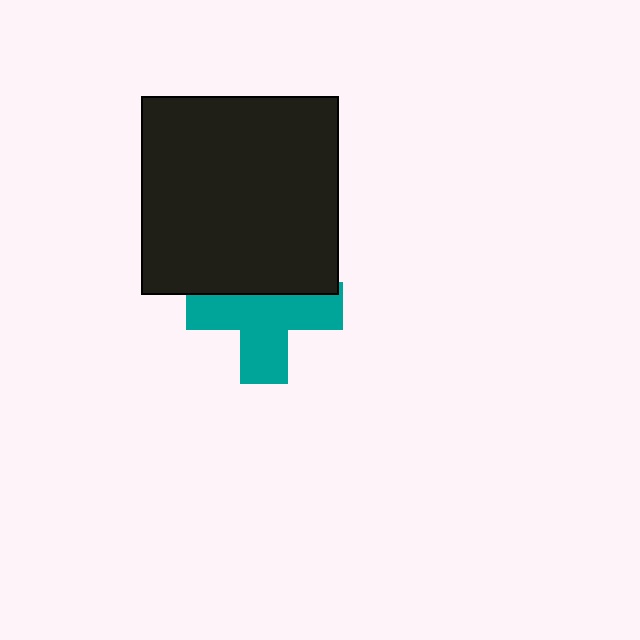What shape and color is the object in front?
The object in front is a black square.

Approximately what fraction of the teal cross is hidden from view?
Roughly 37% of the teal cross is hidden behind the black square.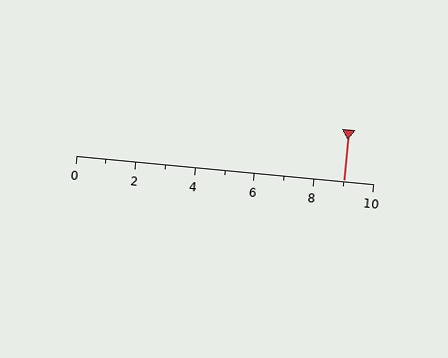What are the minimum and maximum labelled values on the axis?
The axis runs from 0 to 10.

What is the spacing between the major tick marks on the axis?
The major ticks are spaced 2 apart.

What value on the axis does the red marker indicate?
The marker indicates approximately 9.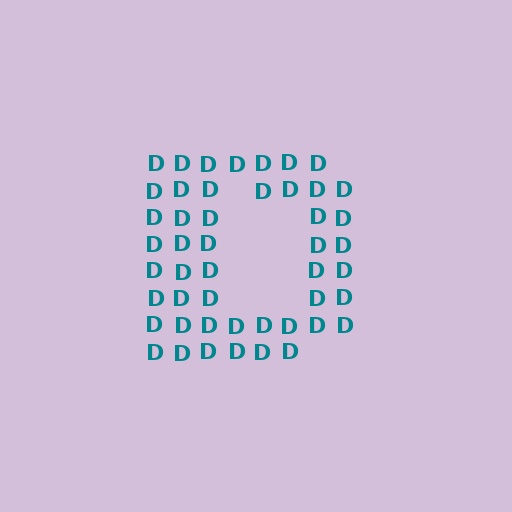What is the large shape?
The large shape is the letter D.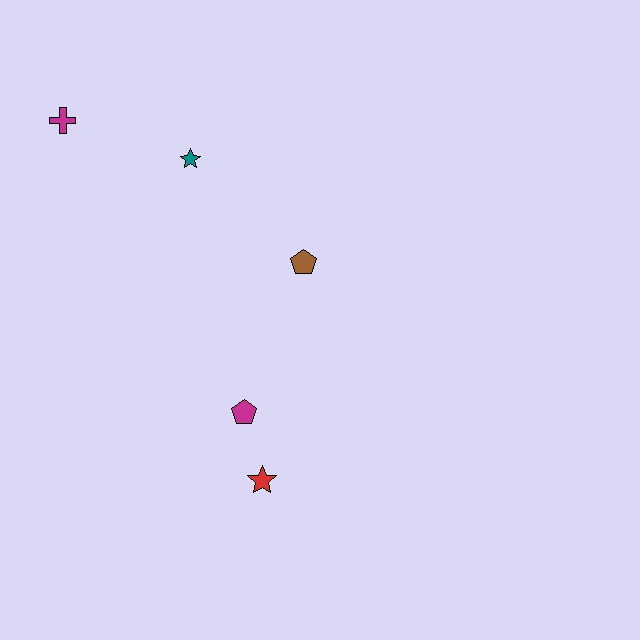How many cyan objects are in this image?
There are no cyan objects.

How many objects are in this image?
There are 5 objects.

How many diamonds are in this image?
There are no diamonds.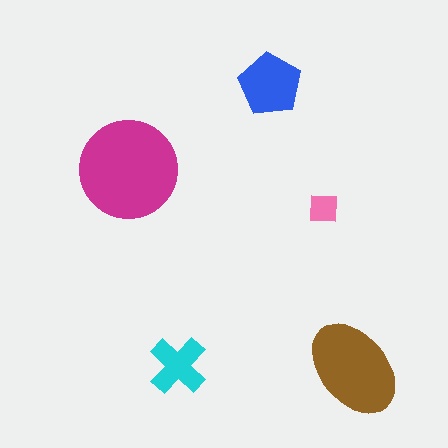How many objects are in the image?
There are 5 objects in the image.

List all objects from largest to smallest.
The magenta circle, the brown ellipse, the blue pentagon, the cyan cross, the pink square.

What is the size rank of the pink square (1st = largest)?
5th.